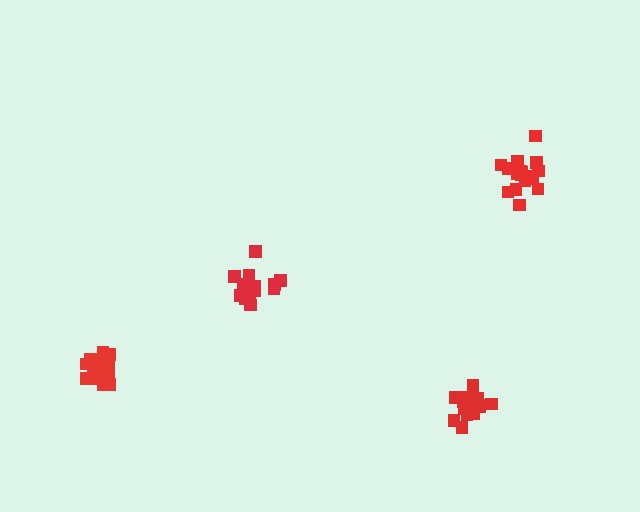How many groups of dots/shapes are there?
There are 4 groups.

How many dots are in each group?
Group 1: 18 dots, Group 2: 16 dots, Group 3: 18 dots, Group 4: 18 dots (70 total).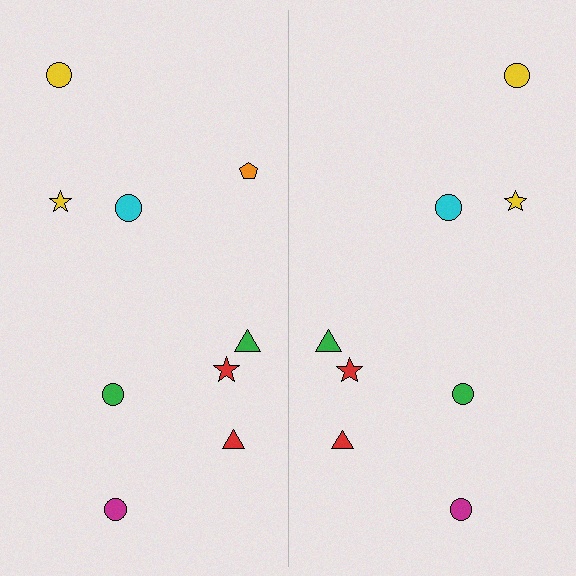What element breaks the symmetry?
A orange pentagon is missing from the right side.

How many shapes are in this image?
There are 17 shapes in this image.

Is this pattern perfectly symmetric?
No, the pattern is not perfectly symmetric. A orange pentagon is missing from the right side.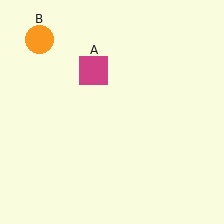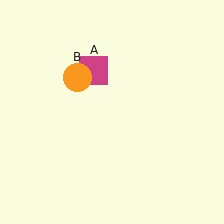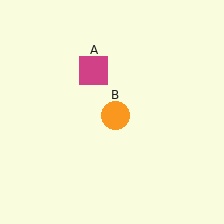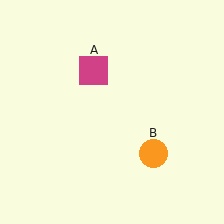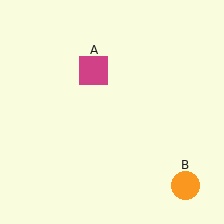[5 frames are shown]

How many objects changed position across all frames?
1 object changed position: orange circle (object B).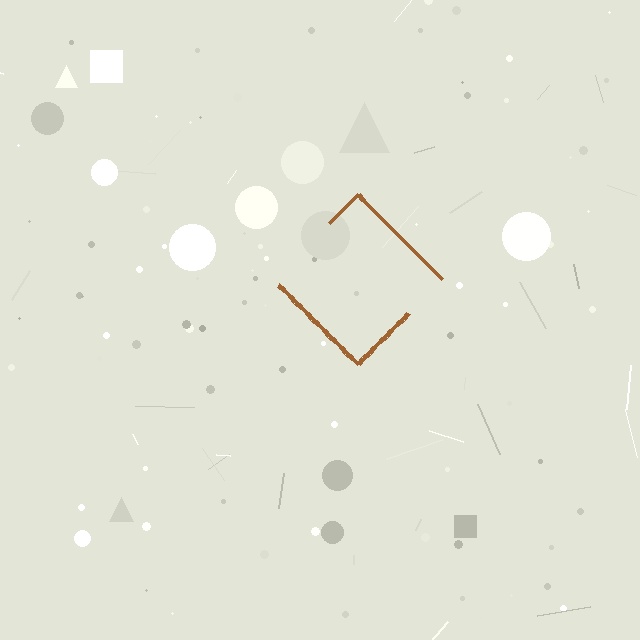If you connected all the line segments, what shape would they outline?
They would outline a diamond.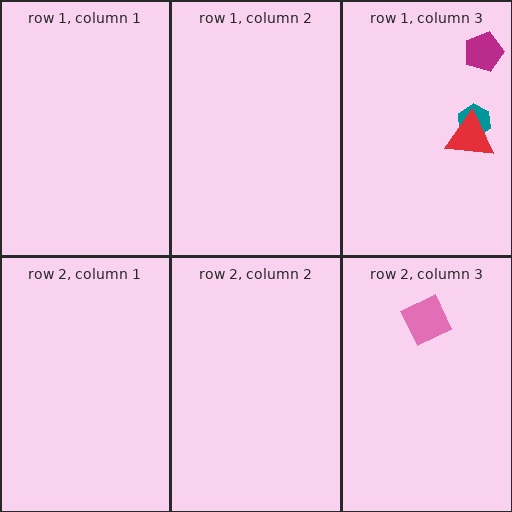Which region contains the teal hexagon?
The row 1, column 3 region.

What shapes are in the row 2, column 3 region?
The pink diamond.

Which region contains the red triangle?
The row 1, column 3 region.